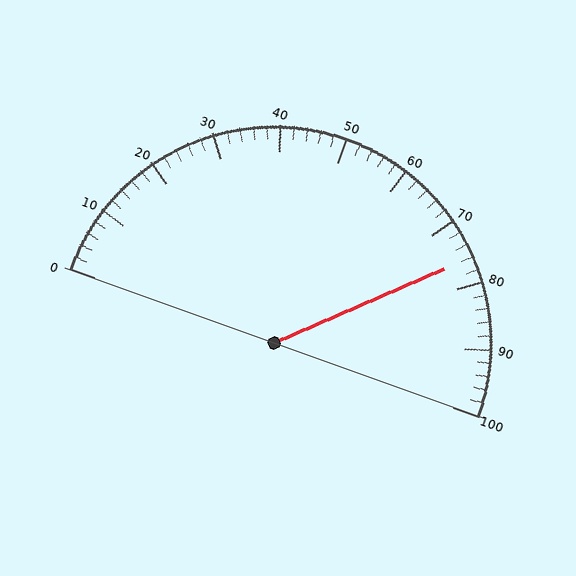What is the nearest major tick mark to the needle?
The nearest major tick mark is 80.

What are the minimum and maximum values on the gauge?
The gauge ranges from 0 to 100.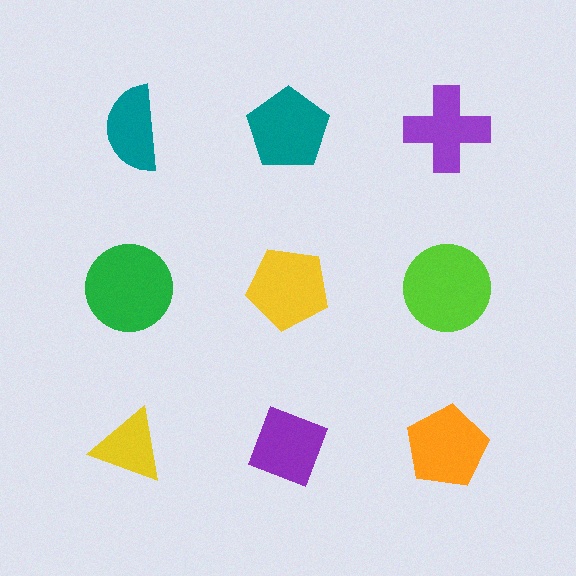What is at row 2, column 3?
A lime circle.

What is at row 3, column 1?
A yellow triangle.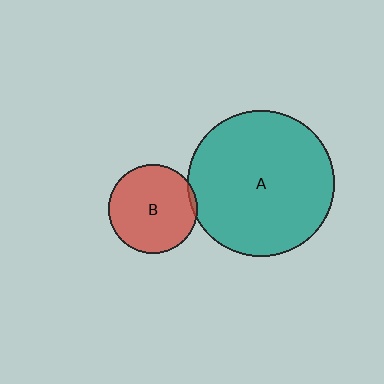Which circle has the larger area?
Circle A (teal).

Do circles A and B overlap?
Yes.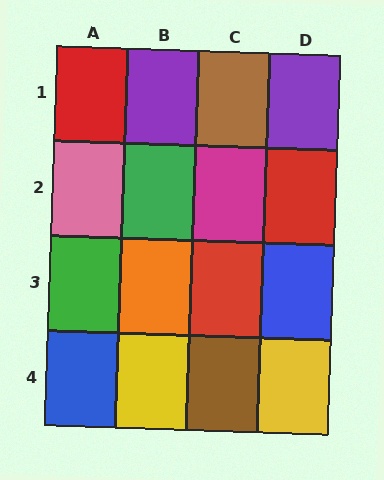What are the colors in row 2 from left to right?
Pink, green, magenta, red.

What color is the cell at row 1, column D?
Purple.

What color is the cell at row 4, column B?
Yellow.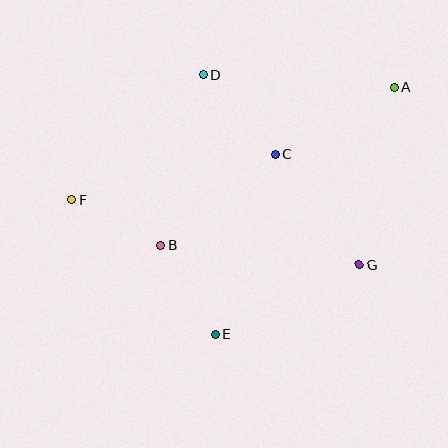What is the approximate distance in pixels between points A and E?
The distance between A and E is approximately 305 pixels.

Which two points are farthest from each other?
Points A and F are farthest from each other.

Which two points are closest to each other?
Points B and F are closest to each other.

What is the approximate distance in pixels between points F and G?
The distance between F and G is approximately 295 pixels.